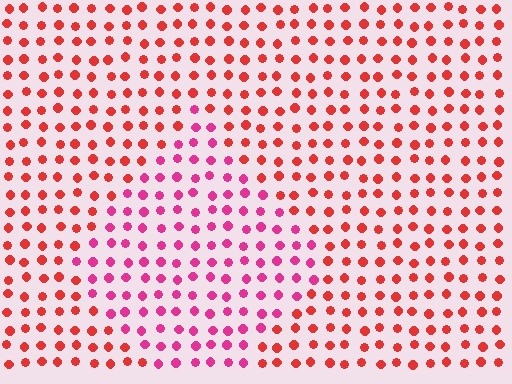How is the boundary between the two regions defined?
The boundary is defined purely by a slight shift in hue (about 33 degrees). Spacing, size, and orientation are identical on both sides.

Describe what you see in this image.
The image is filled with small red elements in a uniform arrangement. A diamond-shaped region is visible where the elements are tinted to a slightly different hue, forming a subtle color boundary.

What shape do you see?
I see a diamond.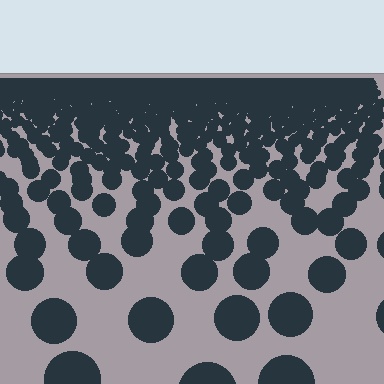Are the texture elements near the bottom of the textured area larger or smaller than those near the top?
Larger. Near the bottom, elements are closer to the viewer and appear at a bigger on-screen size.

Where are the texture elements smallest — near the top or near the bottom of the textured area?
Near the top.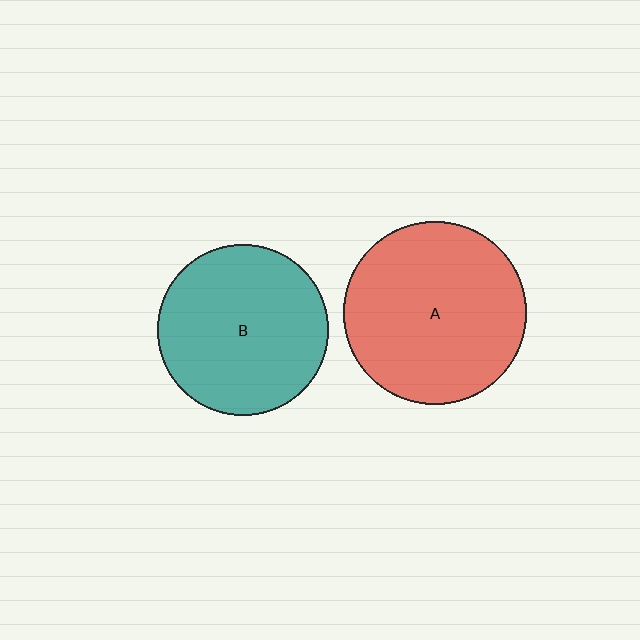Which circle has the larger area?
Circle A (red).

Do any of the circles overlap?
No, none of the circles overlap.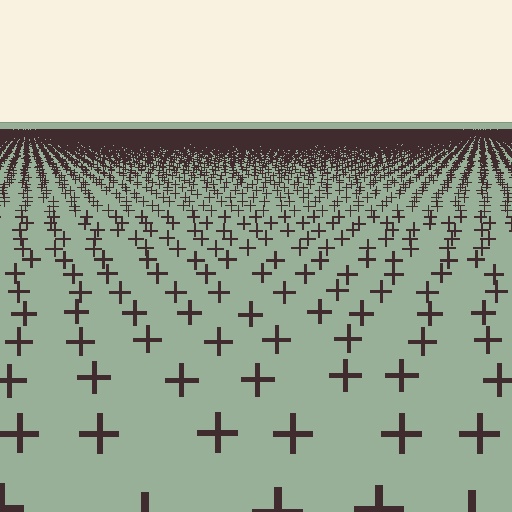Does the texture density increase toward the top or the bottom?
Density increases toward the top.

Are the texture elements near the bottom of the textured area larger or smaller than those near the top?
Larger. Near the bottom, elements are closer to the viewer and appear at a bigger on-screen size.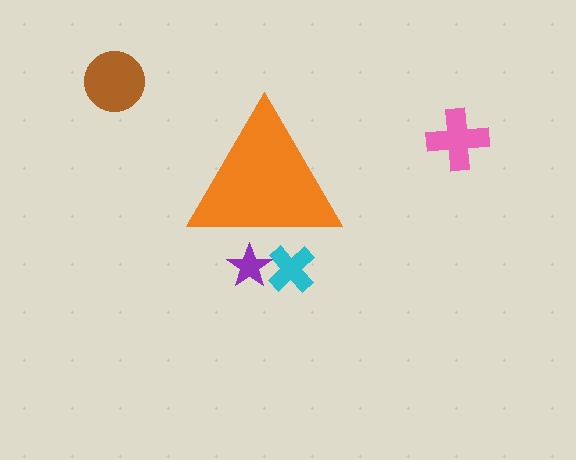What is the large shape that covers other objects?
An orange triangle.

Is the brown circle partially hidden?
No, the brown circle is fully visible.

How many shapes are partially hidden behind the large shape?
2 shapes are partially hidden.